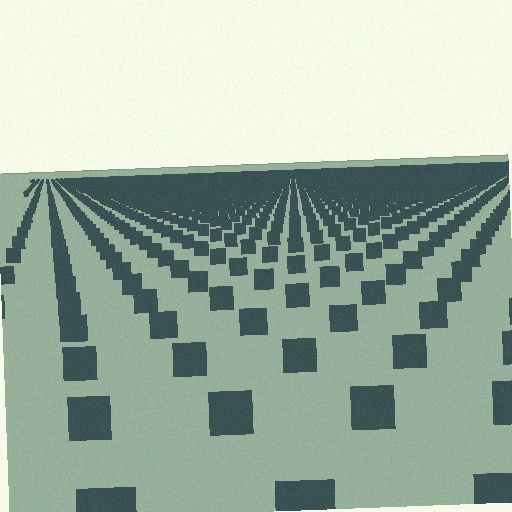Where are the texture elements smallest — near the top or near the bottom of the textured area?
Near the top.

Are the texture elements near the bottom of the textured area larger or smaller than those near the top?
Larger. Near the bottom, elements are closer to the viewer and appear at a bigger on-screen size.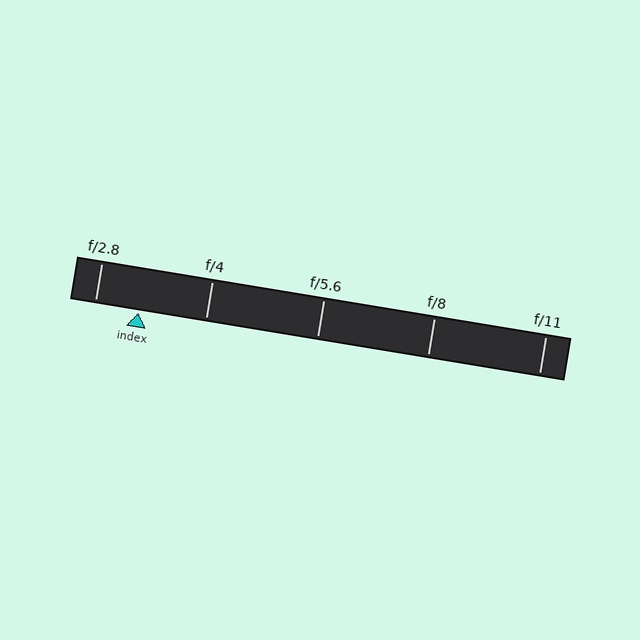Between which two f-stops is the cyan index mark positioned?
The index mark is between f/2.8 and f/4.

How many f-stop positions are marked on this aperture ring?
There are 5 f-stop positions marked.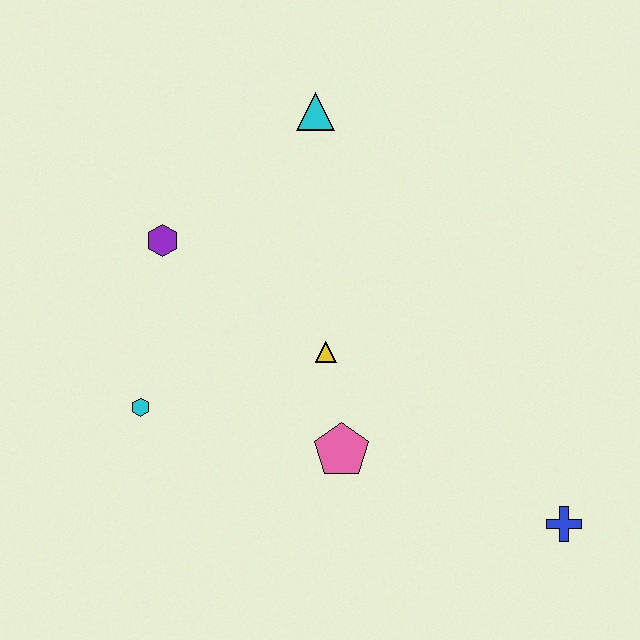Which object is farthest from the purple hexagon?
The blue cross is farthest from the purple hexagon.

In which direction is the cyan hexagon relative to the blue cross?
The cyan hexagon is to the left of the blue cross.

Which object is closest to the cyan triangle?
The purple hexagon is closest to the cyan triangle.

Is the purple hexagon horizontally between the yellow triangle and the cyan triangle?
No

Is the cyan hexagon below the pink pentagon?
No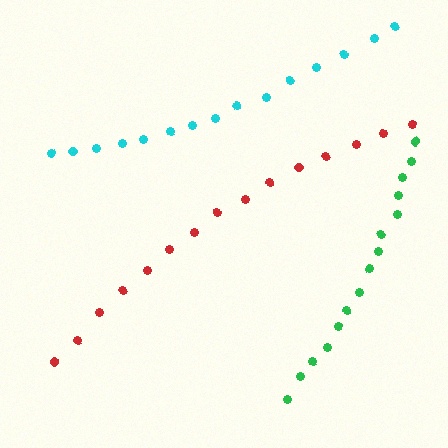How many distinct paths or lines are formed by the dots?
There are 3 distinct paths.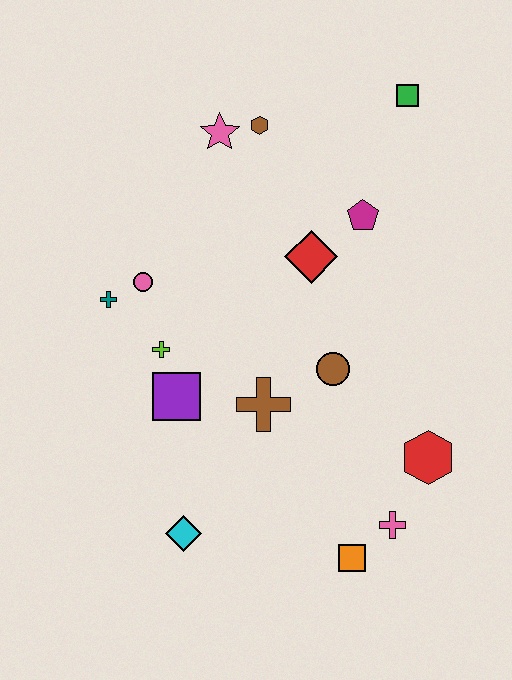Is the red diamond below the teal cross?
No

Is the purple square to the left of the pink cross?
Yes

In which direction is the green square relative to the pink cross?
The green square is above the pink cross.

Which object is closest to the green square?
The magenta pentagon is closest to the green square.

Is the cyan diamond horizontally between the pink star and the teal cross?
Yes